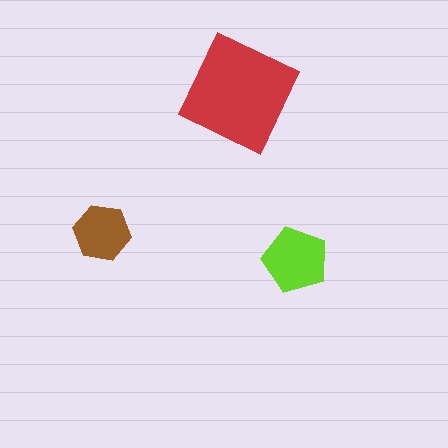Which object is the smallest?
The brown hexagon.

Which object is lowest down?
The lime pentagon is bottommost.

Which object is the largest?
The red square.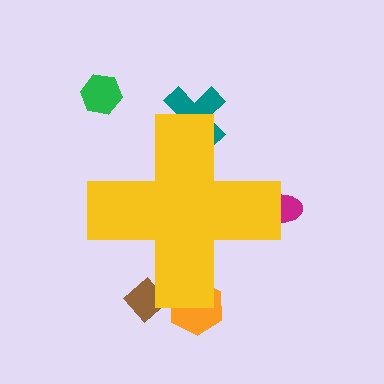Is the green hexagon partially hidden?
No, the green hexagon is fully visible.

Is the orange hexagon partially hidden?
Yes, the orange hexagon is partially hidden behind the yellow cross.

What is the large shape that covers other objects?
A yellow cross.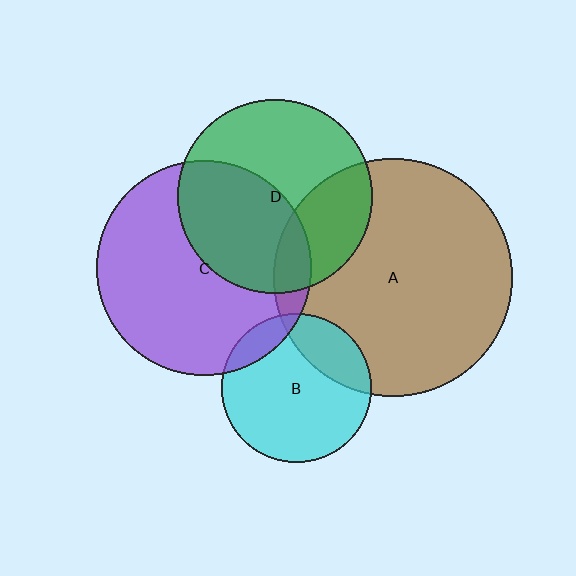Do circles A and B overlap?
Yes.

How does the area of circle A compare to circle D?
Approximately 1.5 times.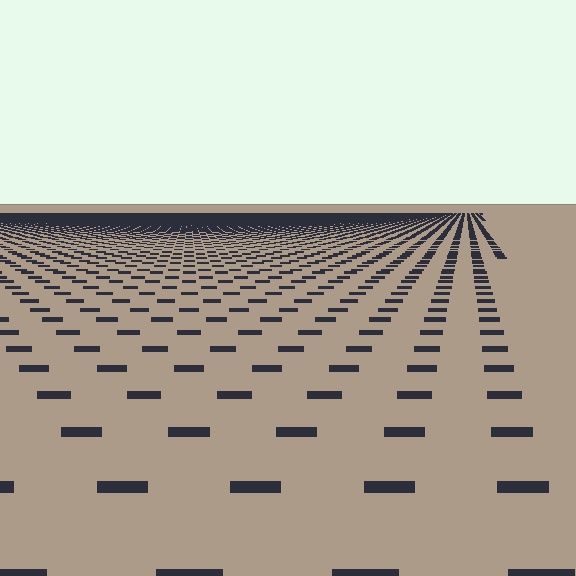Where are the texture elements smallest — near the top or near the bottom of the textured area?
Near the top.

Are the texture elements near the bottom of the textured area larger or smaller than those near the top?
Larger. Near the bottom, elements are closer to the viewer and appear at a bigger on-screen size.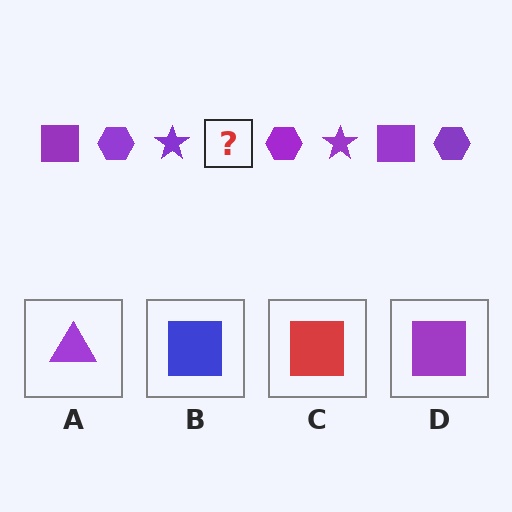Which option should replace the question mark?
Option D.